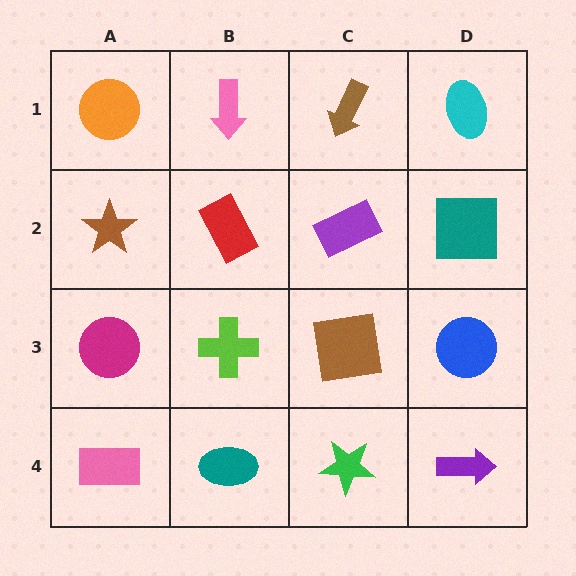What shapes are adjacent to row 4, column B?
A lime cross (row 3, column B), a pink rectangle (row 4, column A), a green star (row 4, column C).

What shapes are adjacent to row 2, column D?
A cyan ellipse (row 1, column D), a blue circle (row 3, column D), a purple rectangle (row 2, column C).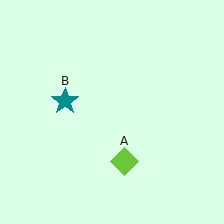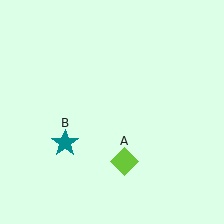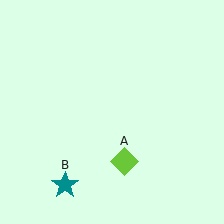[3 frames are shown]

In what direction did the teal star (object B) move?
The teal star (object B) moved down.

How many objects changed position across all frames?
1 object changed position: teal star (object B).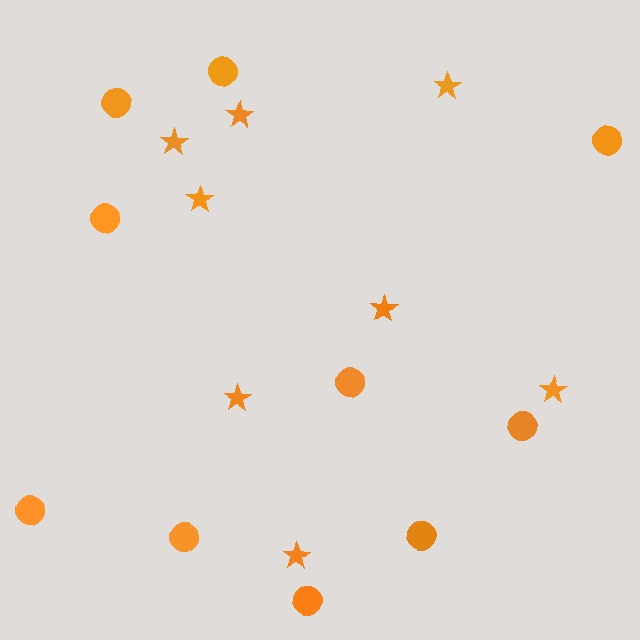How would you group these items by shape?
There are 2 groups: one group of circles (10) and one group of stars (8).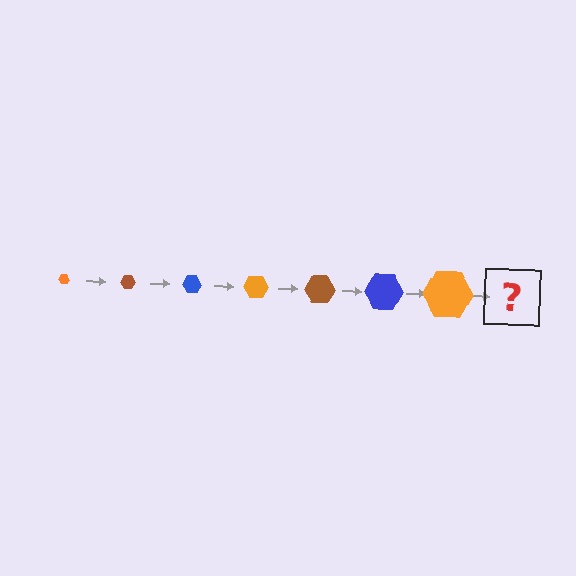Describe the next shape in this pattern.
It should be a brown hexagon, larger than the previous one.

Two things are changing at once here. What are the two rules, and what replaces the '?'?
The two rules are that the hexagon grows larger each step and the color cycles through orange, brown, and blue. The '?' should be a brown hexagon, larger than the previous one.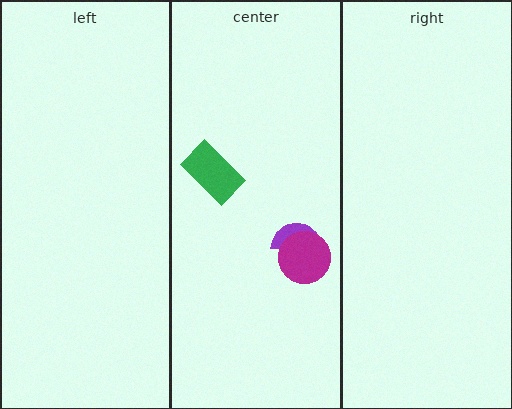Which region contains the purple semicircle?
The center region.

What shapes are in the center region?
The purple semicircle, the green rectangle, the magenta circle.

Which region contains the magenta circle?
The center region.